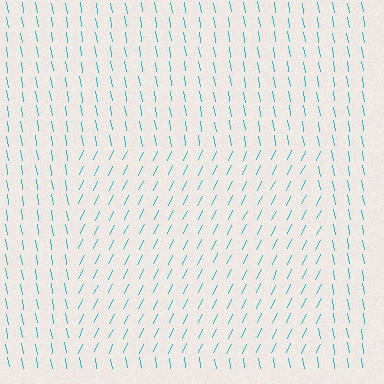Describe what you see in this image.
The image is filled with small cyan line segments. A rectangle region in the image has lines oriented differently from the surrounding lines, creating a visible texture boundary.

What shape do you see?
I see a rectangle.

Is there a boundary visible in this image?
Yes, there is a texture boundary formed by a change in line orientation.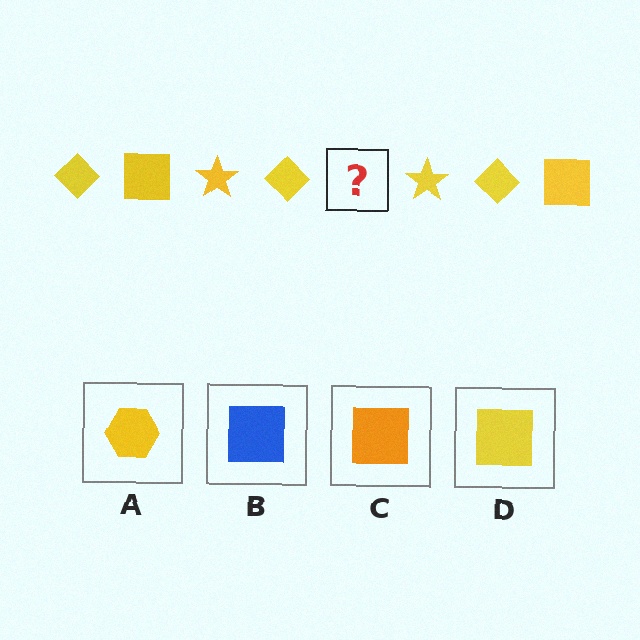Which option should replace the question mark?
Option D.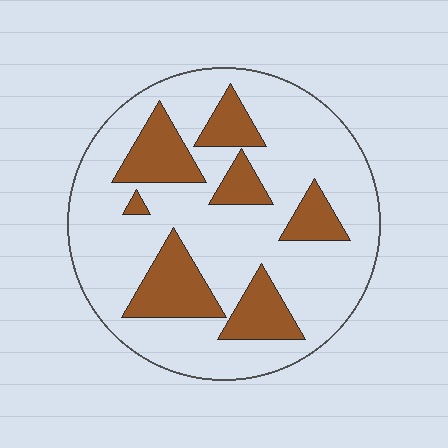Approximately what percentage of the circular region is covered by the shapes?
Approximately 25%.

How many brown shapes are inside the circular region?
7.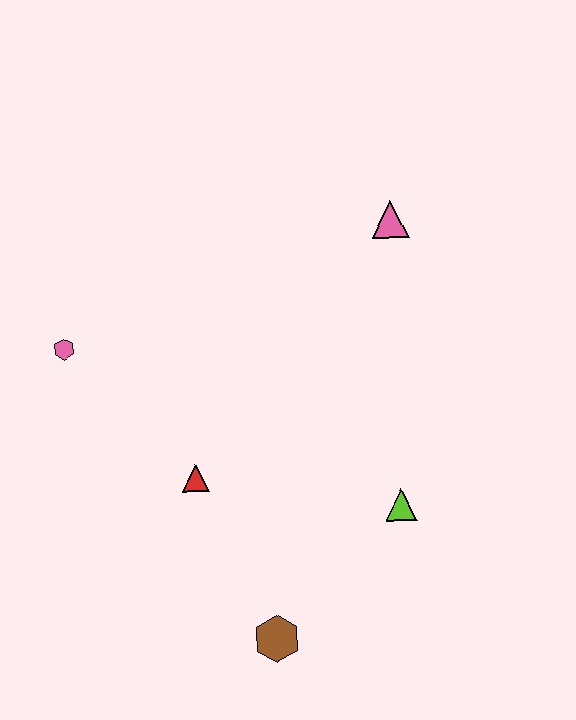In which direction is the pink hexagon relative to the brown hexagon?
The pink hexagon is above the brown hexagon.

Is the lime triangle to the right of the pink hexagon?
Yes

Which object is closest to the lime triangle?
The brown hexagon is closest to the lime triangle.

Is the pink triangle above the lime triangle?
Yes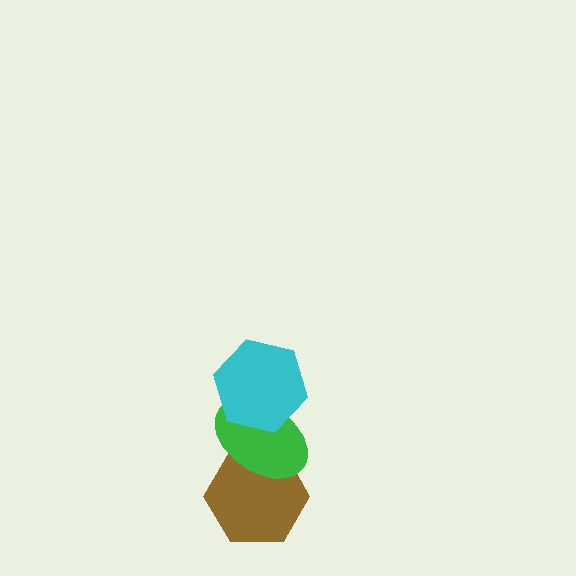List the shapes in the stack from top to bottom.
From top to bottom: the cyan hexagon, the green ellipse, the brown hexagon.